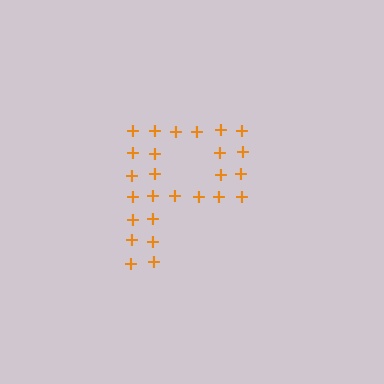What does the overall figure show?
The overall figure shows the letter P.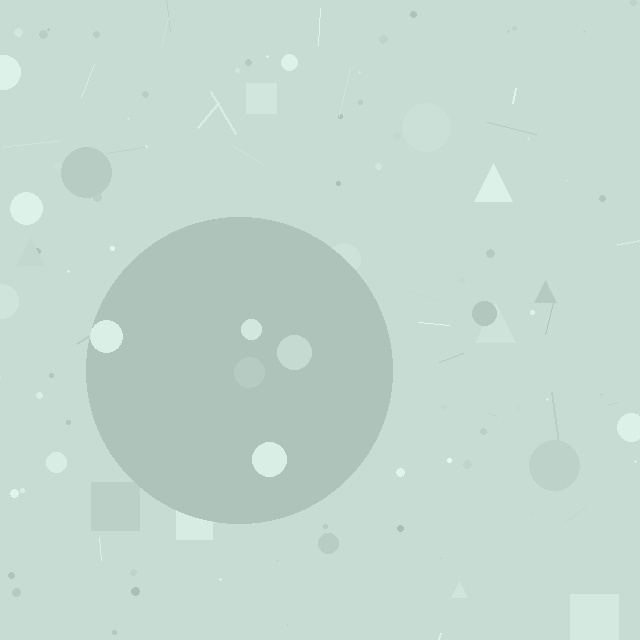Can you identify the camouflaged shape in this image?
The camouflaged shape is a circle.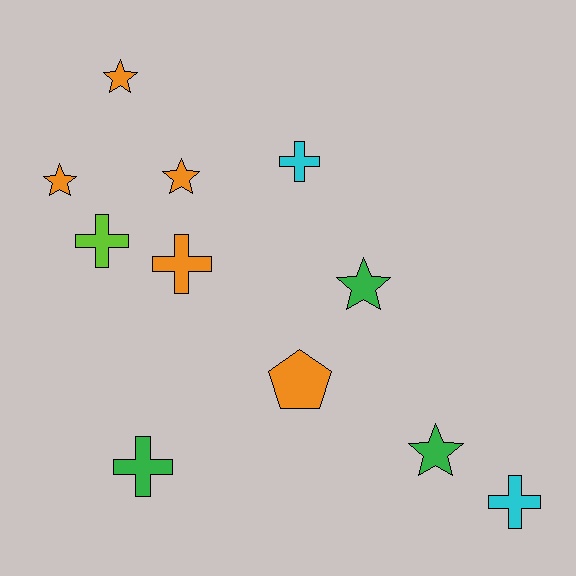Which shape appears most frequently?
Star, with 5 objects.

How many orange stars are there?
There are 3 orange stars.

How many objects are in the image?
There are 11 objects.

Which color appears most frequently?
Orange, with 5 objects.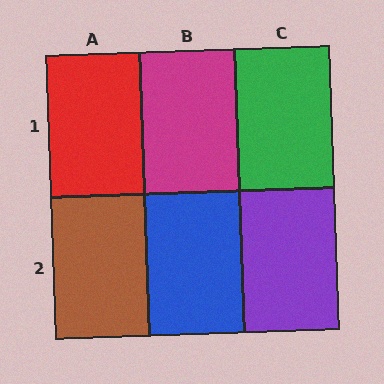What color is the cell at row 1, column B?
Magenta.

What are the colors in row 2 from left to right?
Brown, blue, purple.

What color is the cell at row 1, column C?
Green.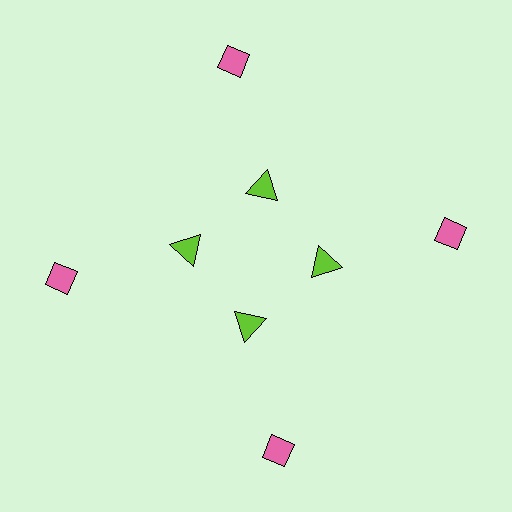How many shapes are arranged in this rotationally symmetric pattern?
There are 8 shapes, arranged in 4 groups of 2.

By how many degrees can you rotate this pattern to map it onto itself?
The pattern maps onto itself every 90 degrees of rotation.